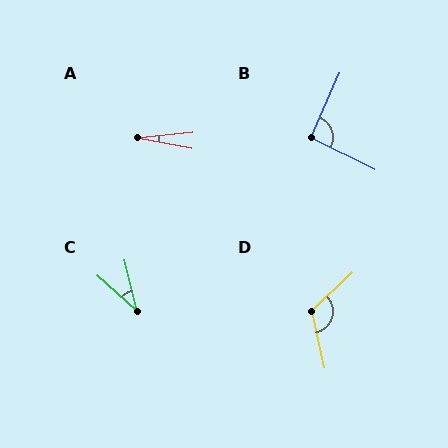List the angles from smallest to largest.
A (16°), C (35°), B (93°), D (121°).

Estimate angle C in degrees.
Approximately 35 degrees.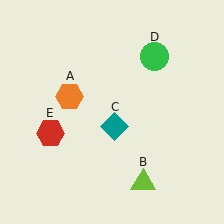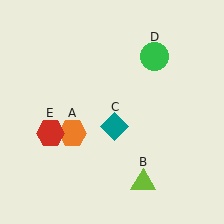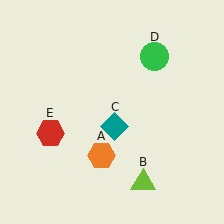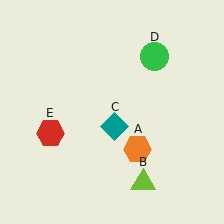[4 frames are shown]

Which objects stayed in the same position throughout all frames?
Lime triangle (object B) and teal diamond (object C) and green circle (object D) and red hexagon (object E) remained stationary.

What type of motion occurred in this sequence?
The orange hexagon (object A) rotated counterclockwise around the center of the scene.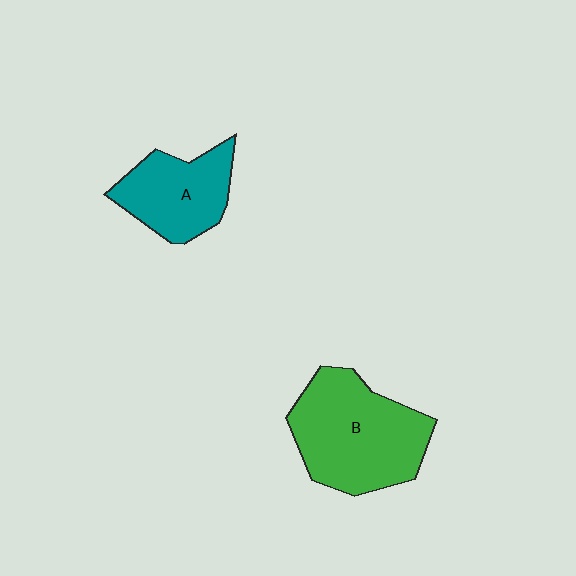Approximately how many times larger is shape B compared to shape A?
Approximately 1.5 times.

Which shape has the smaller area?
Shape A (teal).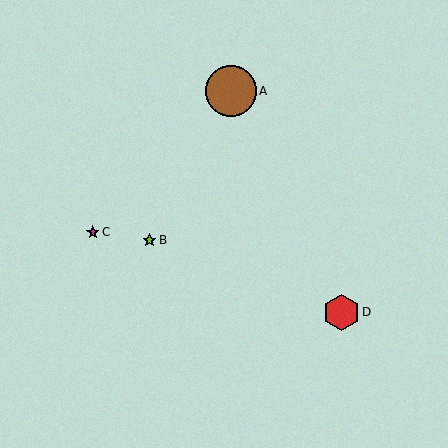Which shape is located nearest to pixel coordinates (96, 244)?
The magenta star (labeled C) at (93, 232) is nearest to that location.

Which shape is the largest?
The brown circle (labeled A) is the largest.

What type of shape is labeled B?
Shape B is a lime star.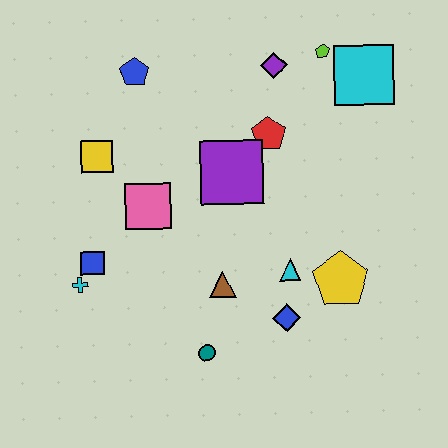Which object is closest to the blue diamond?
The cyan triangle is closest to the blue diamond.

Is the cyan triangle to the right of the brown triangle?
Yes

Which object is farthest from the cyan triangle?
The blue pentagon is farthest from the cyan triangle.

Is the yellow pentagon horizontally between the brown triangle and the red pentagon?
No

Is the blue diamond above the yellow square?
No